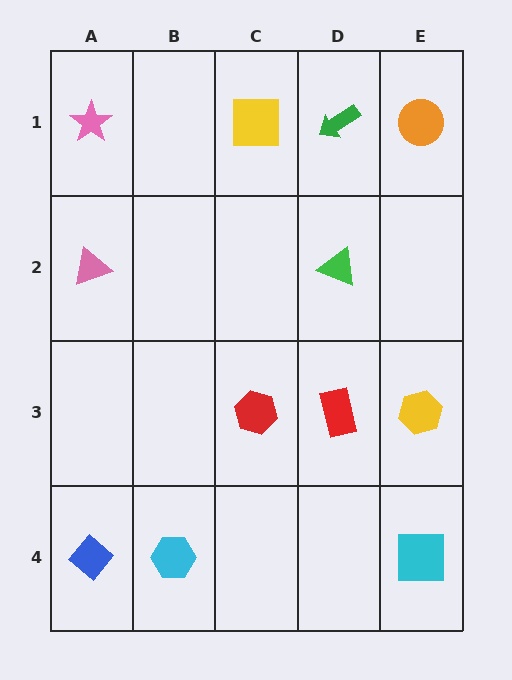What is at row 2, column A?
A pink triangle.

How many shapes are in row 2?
2 shapes.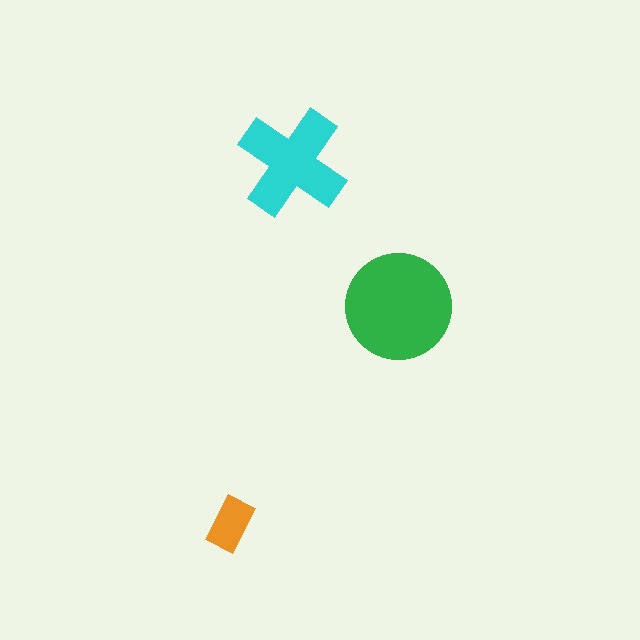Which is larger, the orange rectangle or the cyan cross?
The cyan cross.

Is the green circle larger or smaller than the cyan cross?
Larger.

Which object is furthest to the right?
The green circle is rightmost.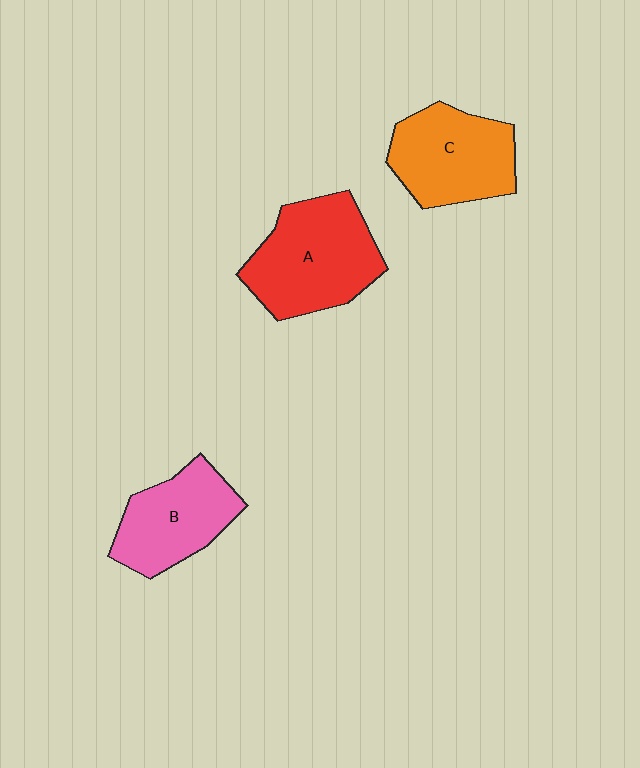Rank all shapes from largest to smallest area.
From largest to smallest: A (red), C (orange), B (pink).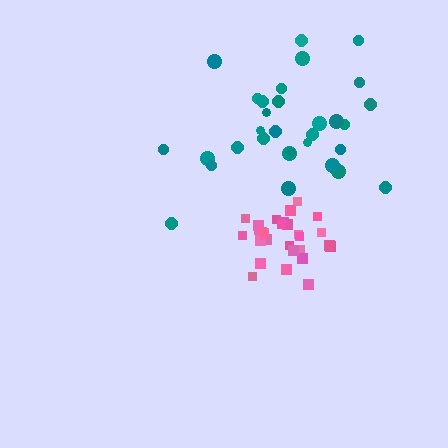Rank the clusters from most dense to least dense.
pink, teal.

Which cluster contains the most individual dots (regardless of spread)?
Teal (32).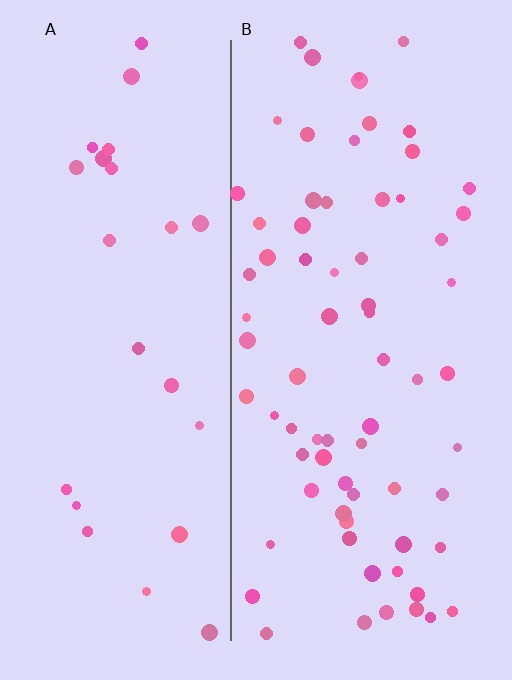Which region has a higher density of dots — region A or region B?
B (the right).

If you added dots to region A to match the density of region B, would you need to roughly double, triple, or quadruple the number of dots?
Approximately triple.